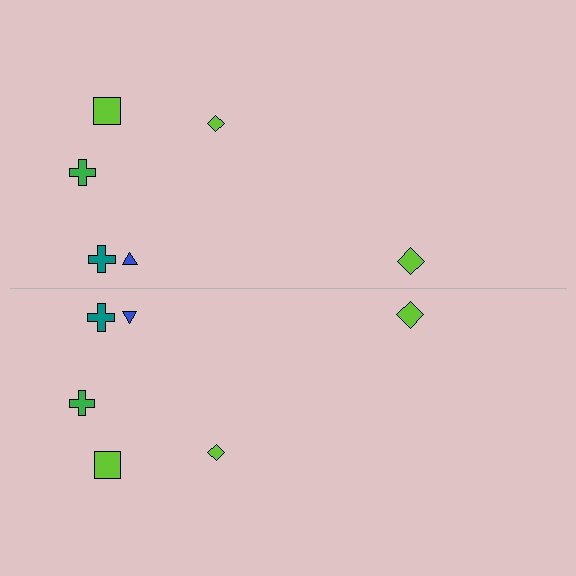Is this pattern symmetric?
Yes, this pattern has bilateral (reflection) symmetry.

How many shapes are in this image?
There are 12 shapes in this image.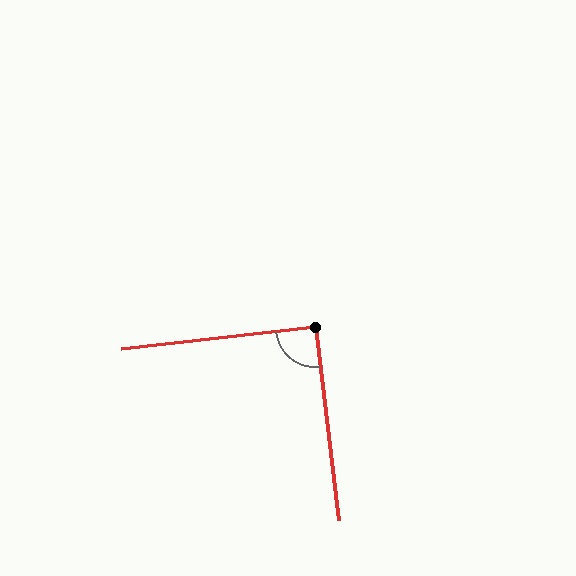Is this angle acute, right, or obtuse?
It is approximately a right angle.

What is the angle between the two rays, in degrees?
Approximately 90 degrees.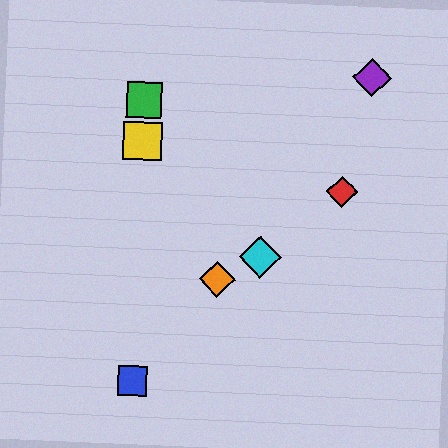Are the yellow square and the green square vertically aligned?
Yes, both are at x≈142.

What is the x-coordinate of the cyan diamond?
The cyan diamond is at x≈260.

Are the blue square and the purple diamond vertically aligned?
No, the blue square is at x≈132 and the purple diamond is at x≈372.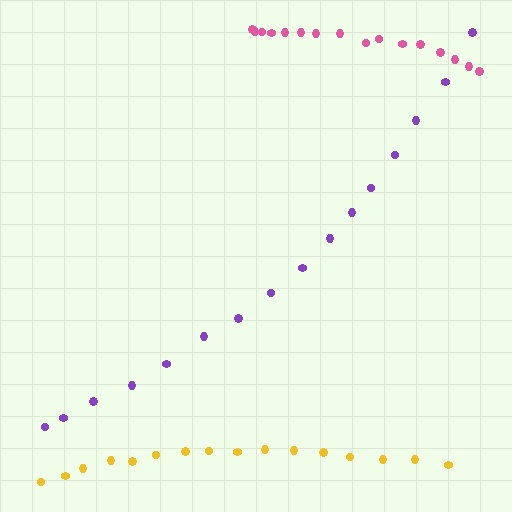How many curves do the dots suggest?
There are 3 distinct paths.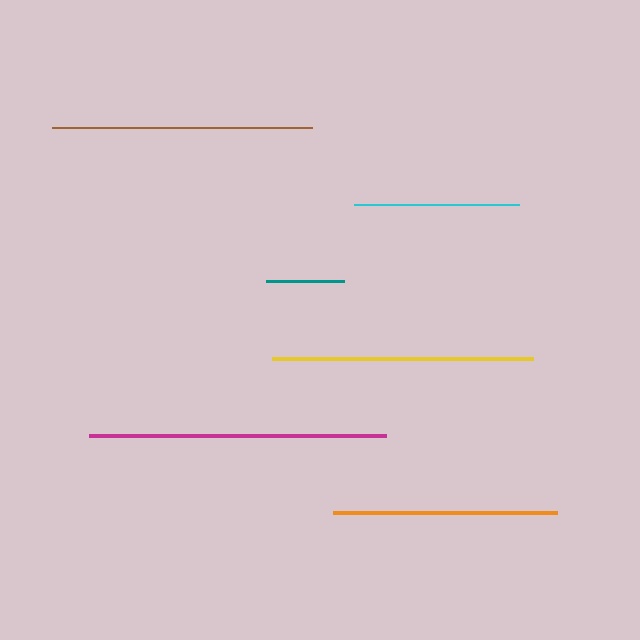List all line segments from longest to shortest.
From longest to shortest: magenta, brown, yellow, orange, cyan, teal.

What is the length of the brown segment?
The brown segment is approximately 260 pixels long.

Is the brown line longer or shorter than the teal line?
The brown line is longer than the teal line.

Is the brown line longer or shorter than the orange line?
The brown line is longer than the orange line.